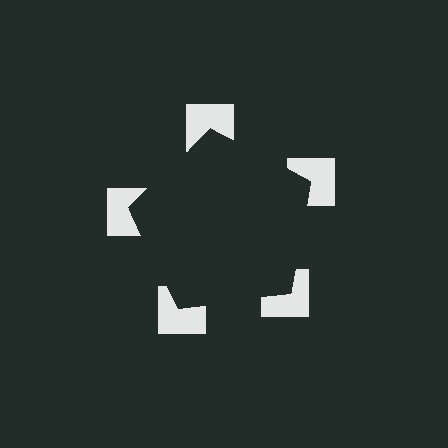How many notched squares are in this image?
There are 5 — one at each vertex of the illusory pentagon.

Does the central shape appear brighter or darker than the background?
It typically appears slightly darker than the background, even though no actual brightness change is drawn.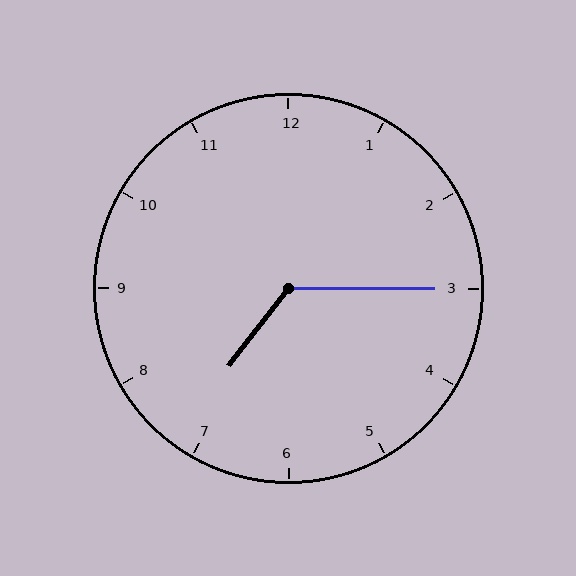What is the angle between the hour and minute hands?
Approximately 128 degrees.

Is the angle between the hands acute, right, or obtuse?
It is obtuse.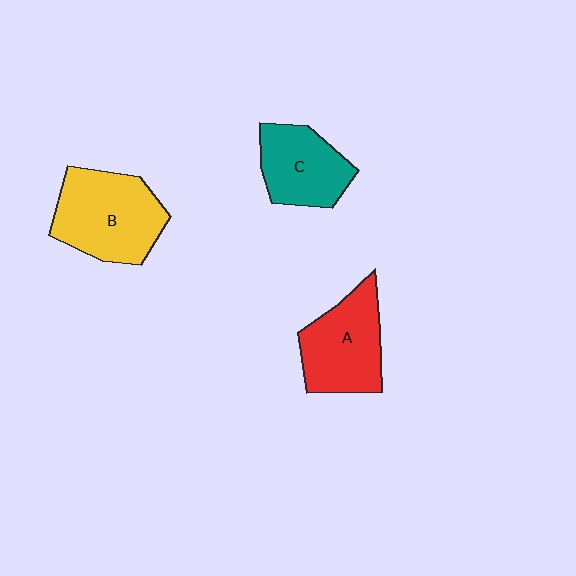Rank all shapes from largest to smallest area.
From largest to smallest: B (yellow), A (red), C (teal).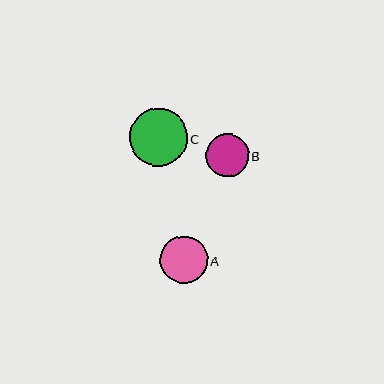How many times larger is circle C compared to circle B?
Circle C is approximately 1.4 times the size of circle B.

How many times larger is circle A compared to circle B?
Circle A is approximately 1.1 times the size of circle B.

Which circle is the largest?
Circle C is the largest with a size of approximately 58 pixels.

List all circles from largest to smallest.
From largest to smallest: C, A, B.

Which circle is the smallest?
Circle B is the smallest with a size of approximately 42 pixels.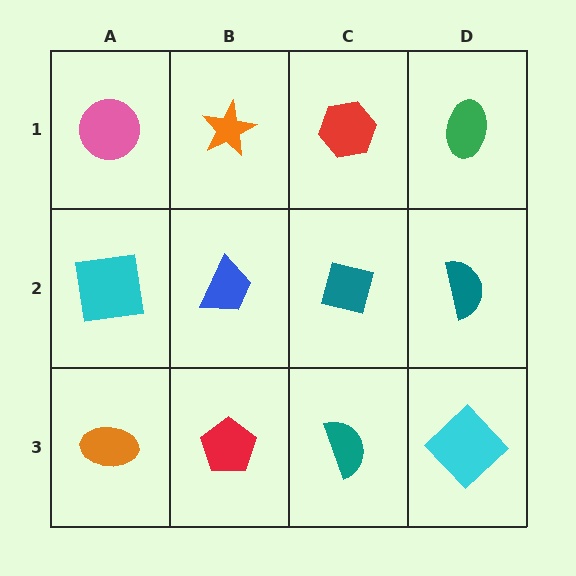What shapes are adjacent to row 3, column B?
A blue trapezoid (row 2, column B), an orange ellipse (row 3, column A), a teal semicircle (row 3, column C).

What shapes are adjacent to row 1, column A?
A cyan square (row 2, column A), an orange star (row 1, column B).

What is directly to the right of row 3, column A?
A red pentagon.